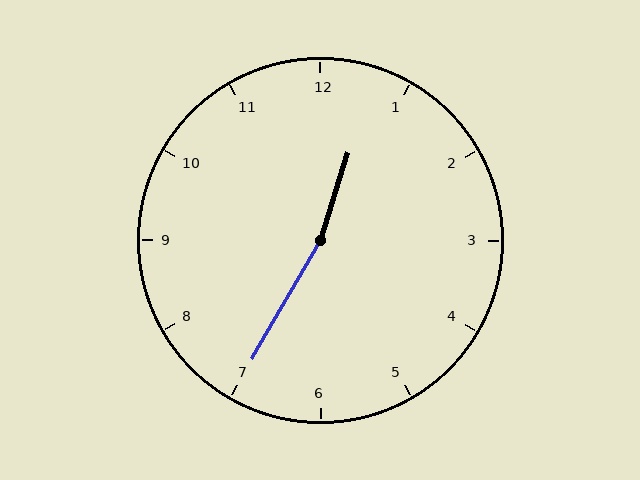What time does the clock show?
12:35.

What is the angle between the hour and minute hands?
Approximately 168 degrees.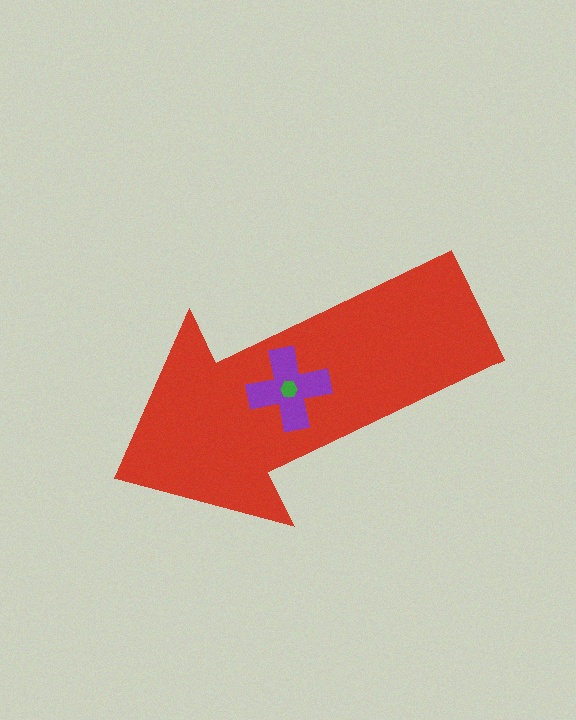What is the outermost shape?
The red arrow.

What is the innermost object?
The green hexagon.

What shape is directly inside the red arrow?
The purple cross.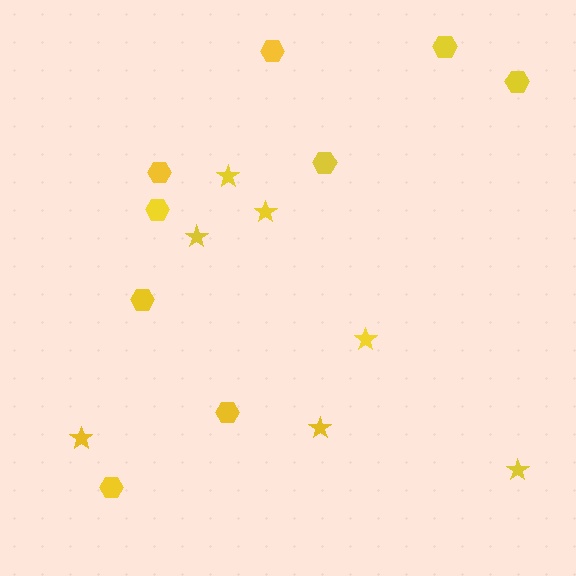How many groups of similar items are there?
There are 2 groups: one group of stars (7) and one group of hexagons (9).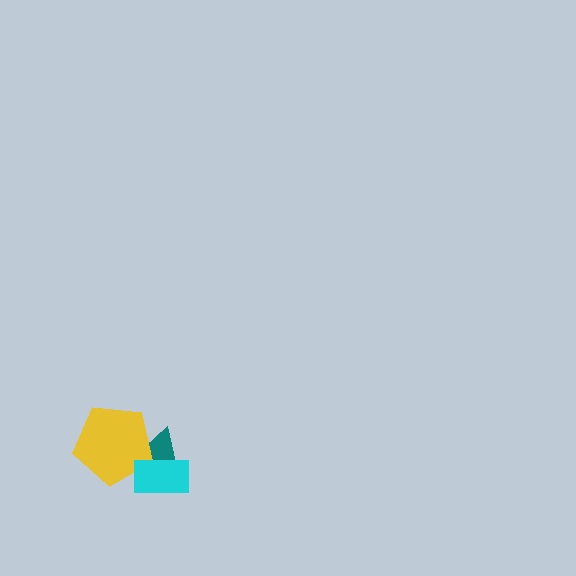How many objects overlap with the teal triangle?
2 objects overlap with the teal triangle.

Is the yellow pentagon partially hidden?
Yes, it is partially covered by another shape.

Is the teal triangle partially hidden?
Yes, it is partially covered by another shape.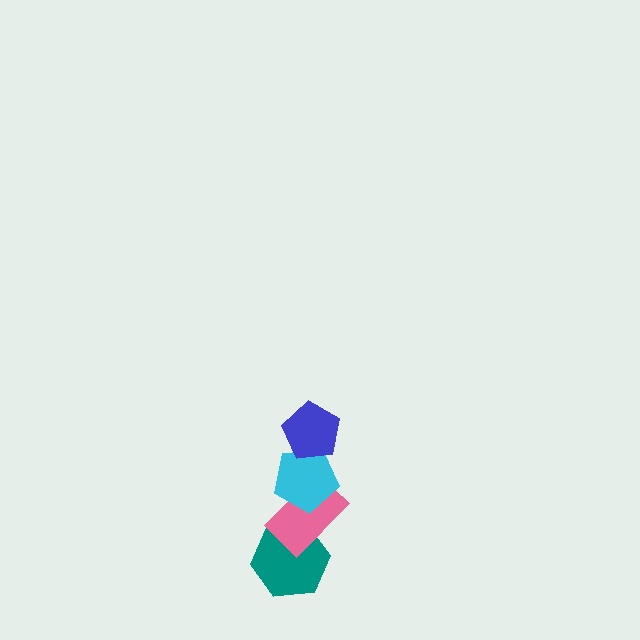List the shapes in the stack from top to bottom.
From top to bottom: the blue pentagon, the cyan pentagon, the pink rectangle, the teal hexagon.